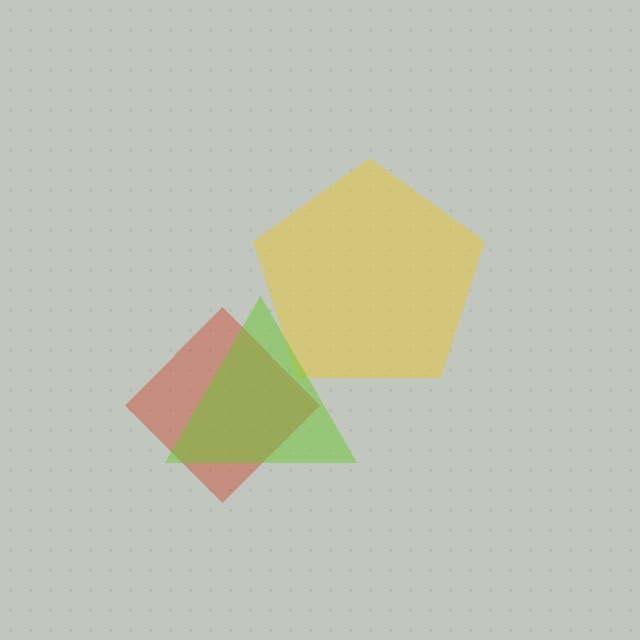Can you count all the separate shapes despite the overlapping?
Yes, there are 3 separate shapes.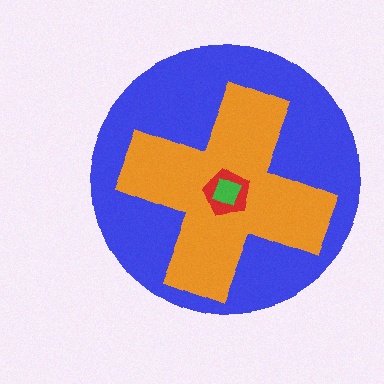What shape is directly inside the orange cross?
The red pentagon.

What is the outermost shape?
The blue circle.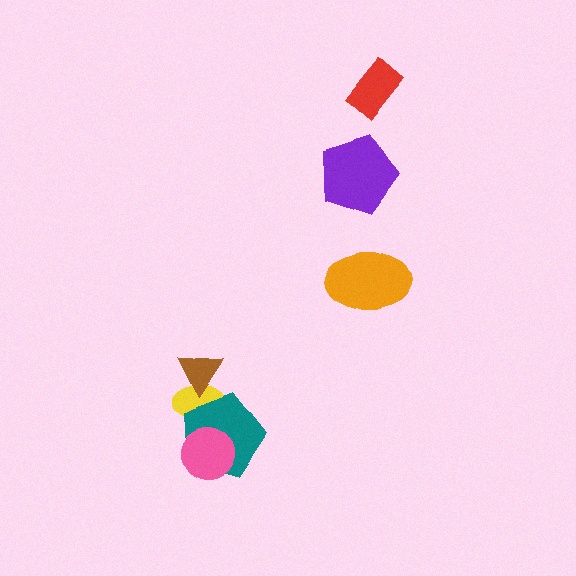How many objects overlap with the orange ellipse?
0 objects overlap with the orange ellipse.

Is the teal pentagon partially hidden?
Yes, it is partially covered by another shape.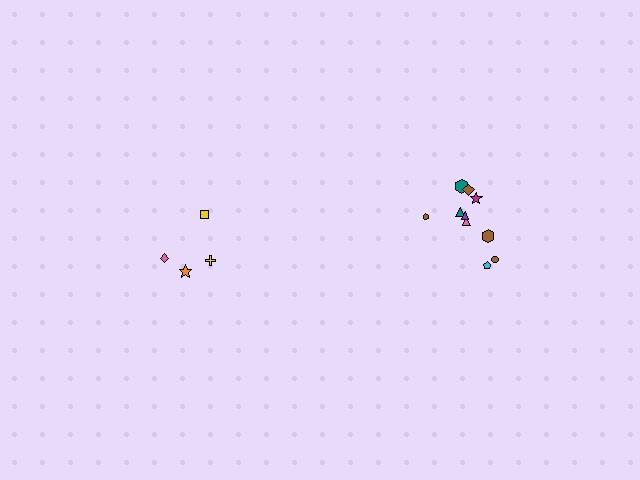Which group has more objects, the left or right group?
The right group.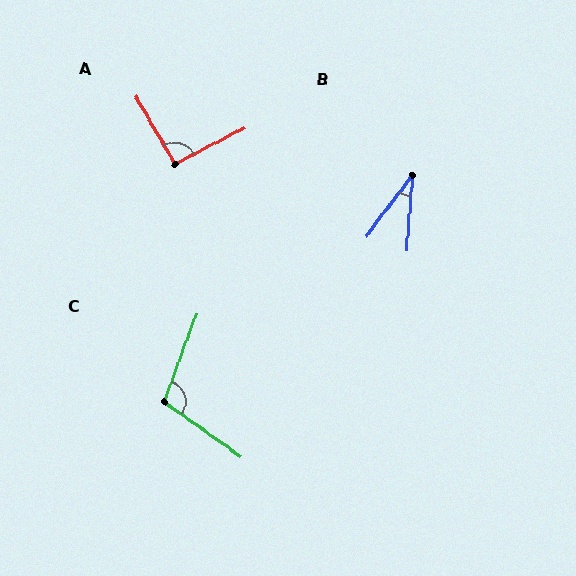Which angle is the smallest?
B, at approximately 33 degrees.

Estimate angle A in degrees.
Approximately 93 degrees.